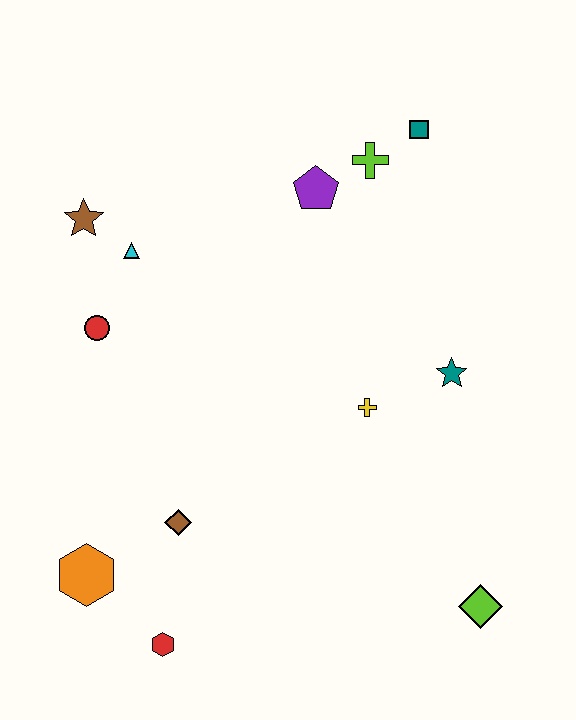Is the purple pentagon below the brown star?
No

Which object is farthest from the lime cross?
The red hexagon is farthest from the lime cross.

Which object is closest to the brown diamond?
The orange hexagon is closest to the brown diamond.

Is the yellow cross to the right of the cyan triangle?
Yes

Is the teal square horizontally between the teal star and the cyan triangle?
Yes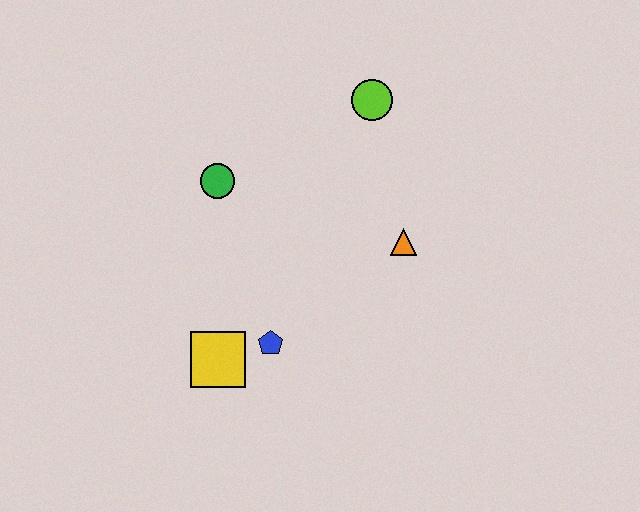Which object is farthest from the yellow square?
The lime circle is farthest from the yellow square.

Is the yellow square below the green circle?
Yes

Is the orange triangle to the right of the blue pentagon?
Yes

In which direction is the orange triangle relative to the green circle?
The orange triangle is to the right of the green circle.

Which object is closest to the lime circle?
The orange triangle is closest to the lime circle.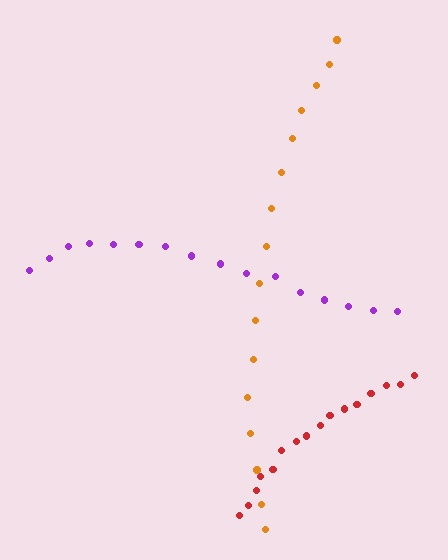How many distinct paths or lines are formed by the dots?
There are 3 distinct paths.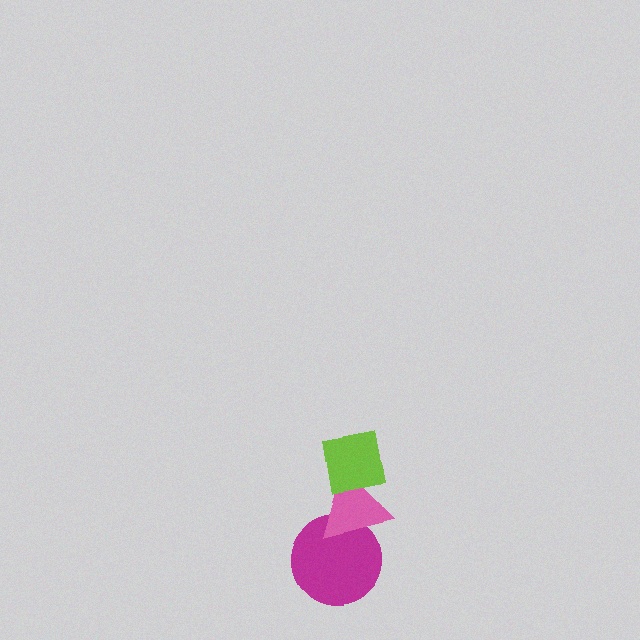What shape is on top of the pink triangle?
The lime square is on top of the pink triangle.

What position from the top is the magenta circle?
The magenta circle is 3rd from the top.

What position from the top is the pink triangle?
The pink triangle is 2nd from the top.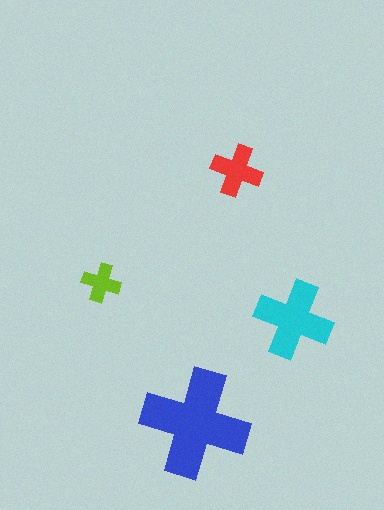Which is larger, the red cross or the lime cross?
The red one.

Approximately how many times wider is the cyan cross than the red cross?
About 1.5 times wider.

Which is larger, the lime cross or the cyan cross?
The cyan one.